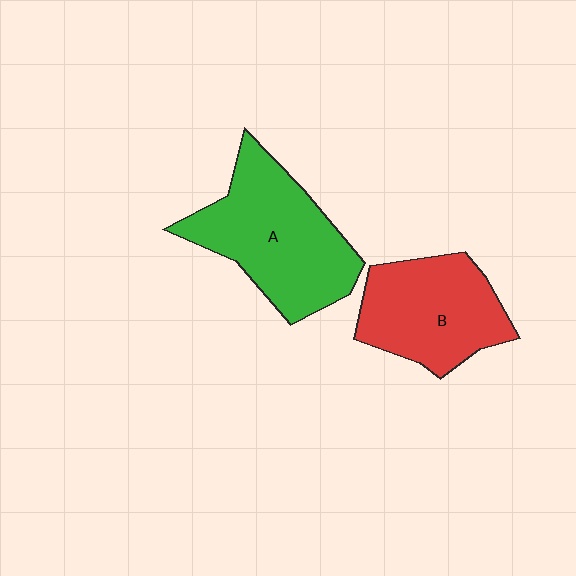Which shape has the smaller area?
Shape B (red).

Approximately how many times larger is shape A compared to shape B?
Approximately 1.2 times.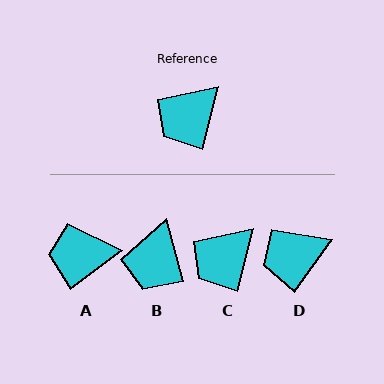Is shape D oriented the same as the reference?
No, it is off by about 21 degrees.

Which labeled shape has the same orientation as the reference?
C.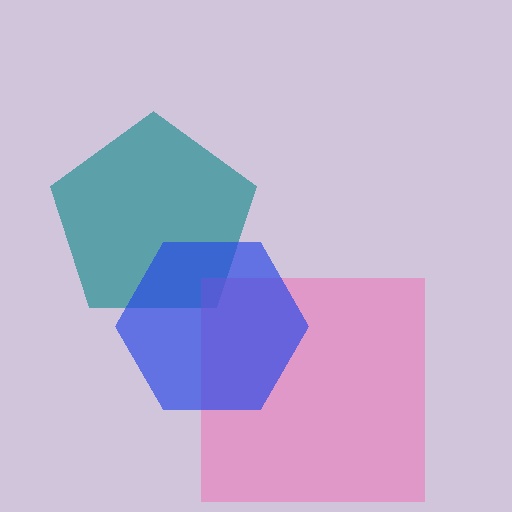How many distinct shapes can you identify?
There are 3 distinct shapes: a teal pentagon, a pink square, a blue hexagon.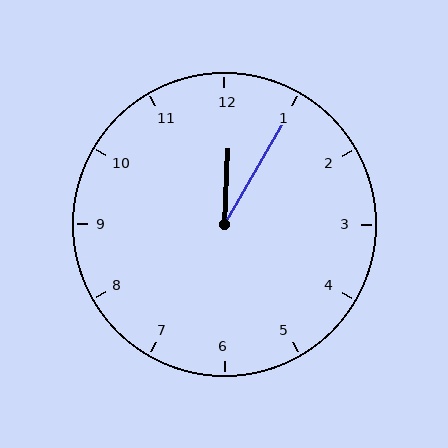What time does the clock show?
12:05.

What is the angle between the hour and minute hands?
Approximately 28 degrees.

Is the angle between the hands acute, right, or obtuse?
It is acute.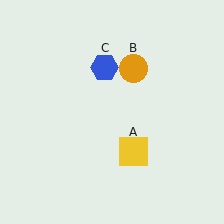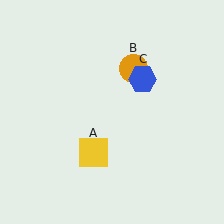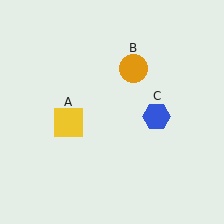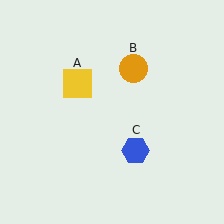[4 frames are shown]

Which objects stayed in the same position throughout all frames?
Orange circle (object B) remained stationary.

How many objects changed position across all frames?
2 objects changed position: yellow square (object A), blue hexagon (object C).